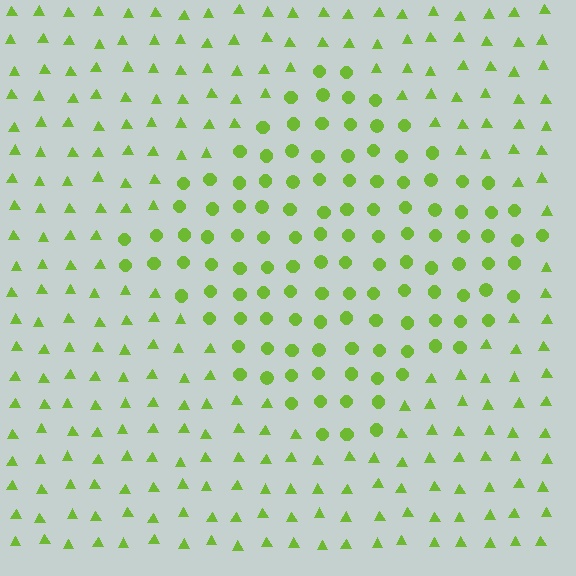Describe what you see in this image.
The image is filled with small lime elements arranged in a uniform grid. A diamond-shaped region contains circles, while the surrounding area contains triangles. The boundary is defined purely by the change in element shape.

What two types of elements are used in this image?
The image uses circles inside the diamond region and triangles outside it.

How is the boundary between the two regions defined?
The boundary is defined by a change in element shape: circles inside vs. triangles outside. All elements share the same color and spacing.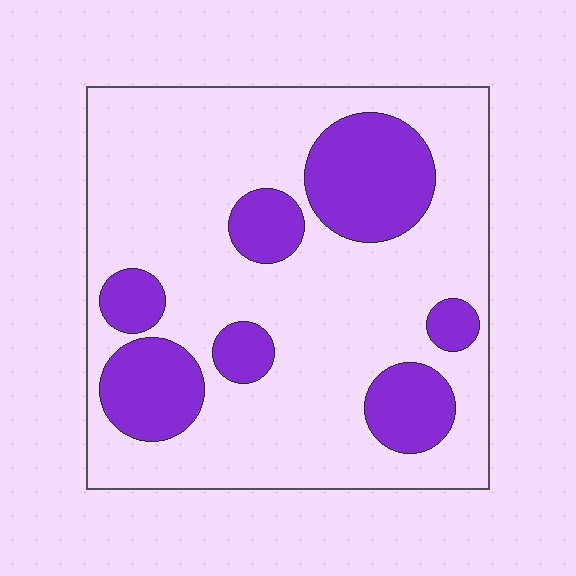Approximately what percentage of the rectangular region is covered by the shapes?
Approximately 25%.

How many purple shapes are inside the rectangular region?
7.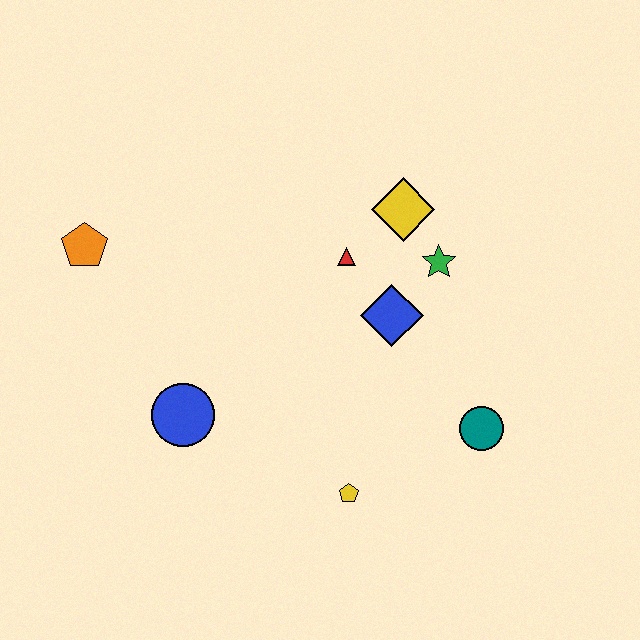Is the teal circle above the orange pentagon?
No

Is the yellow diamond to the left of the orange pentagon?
No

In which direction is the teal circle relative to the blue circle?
The teal circle is to the right of the blue circle.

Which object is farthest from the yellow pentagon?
The orange pentagon is farthest from the yellow pentagon.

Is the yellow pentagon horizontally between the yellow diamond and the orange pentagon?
Yes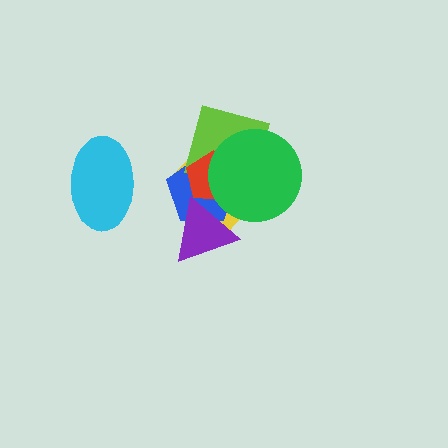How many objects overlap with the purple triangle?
3 objects overlap with the purple triangle.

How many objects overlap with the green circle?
4 objects overlap with the green circle.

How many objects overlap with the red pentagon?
5 objects overlap with the red pentagon.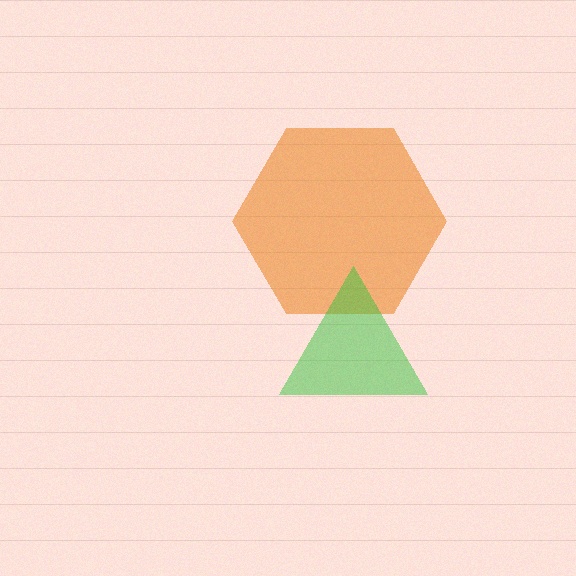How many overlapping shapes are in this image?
There are 2 overlapping shapes in the image.